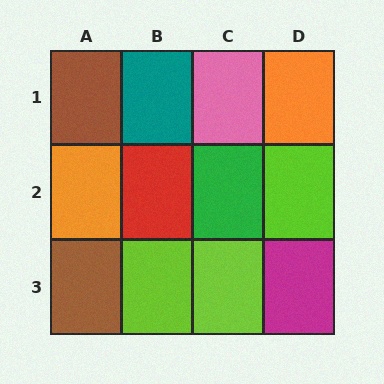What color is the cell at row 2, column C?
Green.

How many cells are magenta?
1 cell is magenta.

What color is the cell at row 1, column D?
Orange.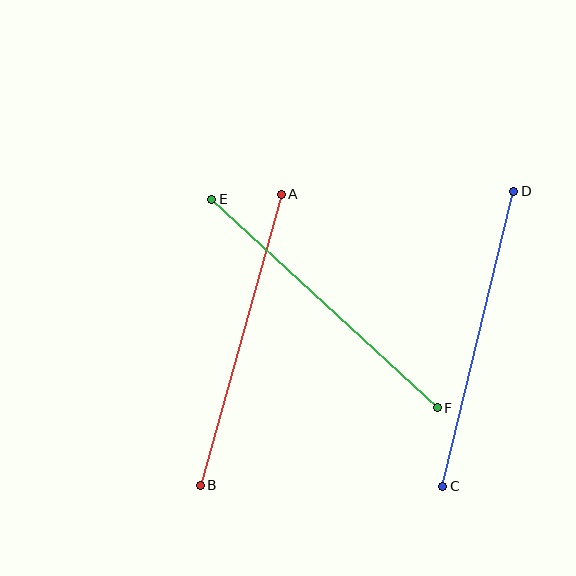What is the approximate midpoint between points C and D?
The midpoint is at approximately (478, 339) pixels.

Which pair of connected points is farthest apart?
Points E and F are farthest apart.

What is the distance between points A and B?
The distance is approximately 302 pixels.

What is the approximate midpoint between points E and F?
The midpoint is at approximately (325, 303) pixels.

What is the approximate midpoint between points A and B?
The midpoint is at approximately (241, 340) pixels.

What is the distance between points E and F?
The distance is approximately 307 pixels.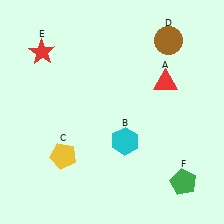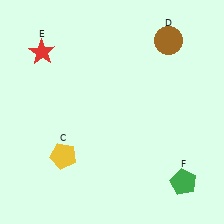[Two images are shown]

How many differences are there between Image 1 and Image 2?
There are 2 differences between the two images.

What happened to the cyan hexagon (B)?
The cyan hexagon (B) was removed in Image 2. It was in the bottom-right area of Image 1.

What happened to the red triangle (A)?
The red triangle (A) was removed in Image 2. It was in the top-right area of Image 1.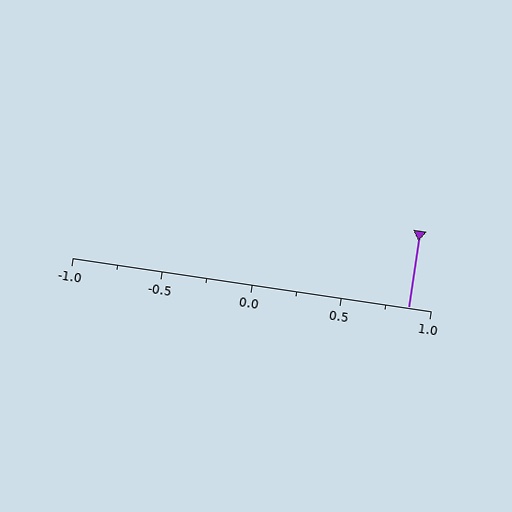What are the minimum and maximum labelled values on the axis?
The axis runs from -1.0 to 1.0.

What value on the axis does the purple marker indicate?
The marker indicates approximately 0.88.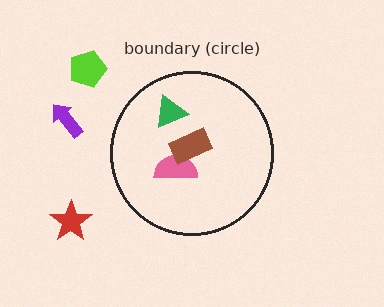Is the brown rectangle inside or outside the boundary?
Inside.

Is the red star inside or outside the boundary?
Outside.